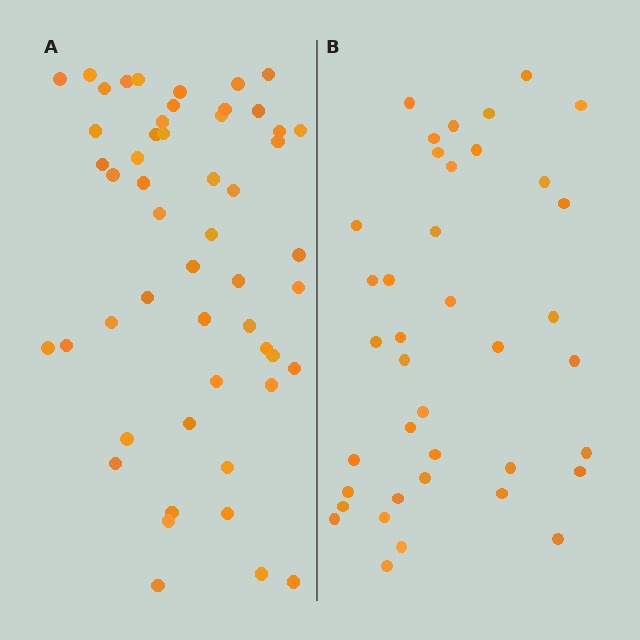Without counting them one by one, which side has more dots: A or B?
Region A (the left region) has more dots.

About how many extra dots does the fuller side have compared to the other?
Region A has approximately 15 more dots than region B.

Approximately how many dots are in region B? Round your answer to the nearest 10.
About 40 dots. (The exact count is 39, which rounds to 40.)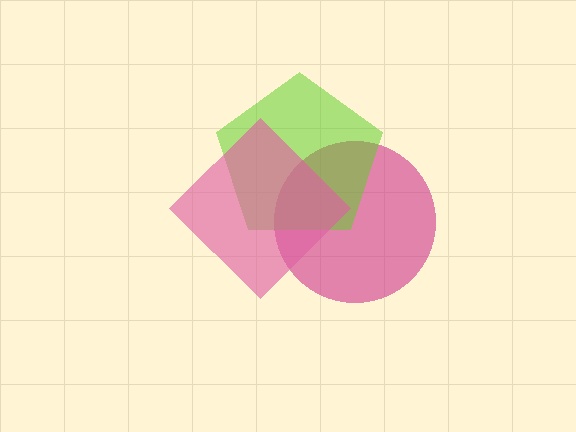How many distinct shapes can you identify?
There are 3 distinct shapes: a magenta circle, a lime pentagon, a pink diamond.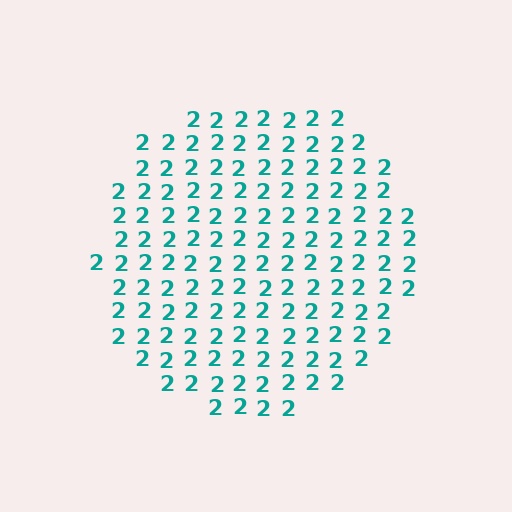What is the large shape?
The large shape is a circle.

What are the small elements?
The small elements are digit 2's.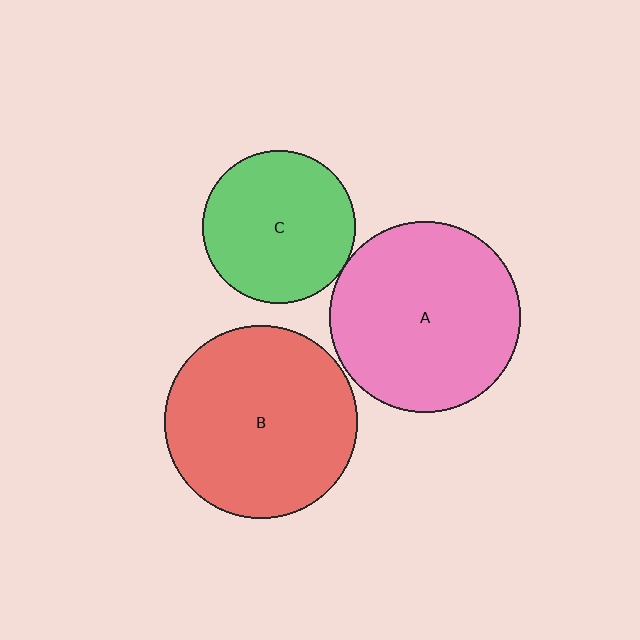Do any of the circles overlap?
No, none of the circles overlap.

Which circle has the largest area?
Circle B (red).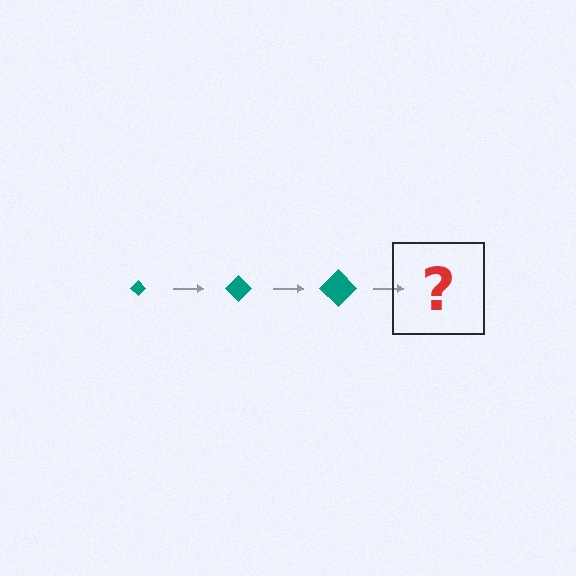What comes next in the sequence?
The next element should be a teal diamond, larger than the previous one.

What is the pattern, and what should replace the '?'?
The pattern is that the diamond gets progressively larger each step. The '?' should be a teal diamond, larger than the previous one.